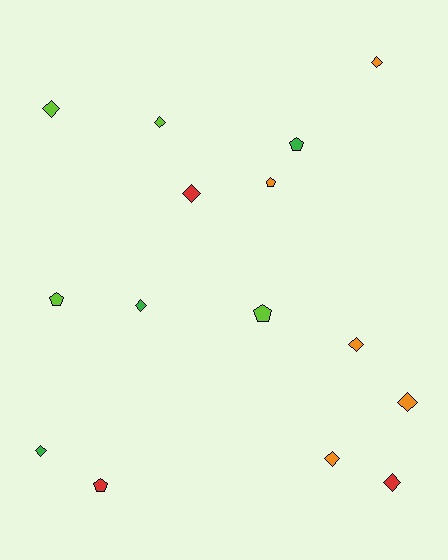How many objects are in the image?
There are 15 objects.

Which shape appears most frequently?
Diamond, with 10 objects.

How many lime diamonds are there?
There are 2 lime diamonds.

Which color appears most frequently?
Orange, with 5 objects.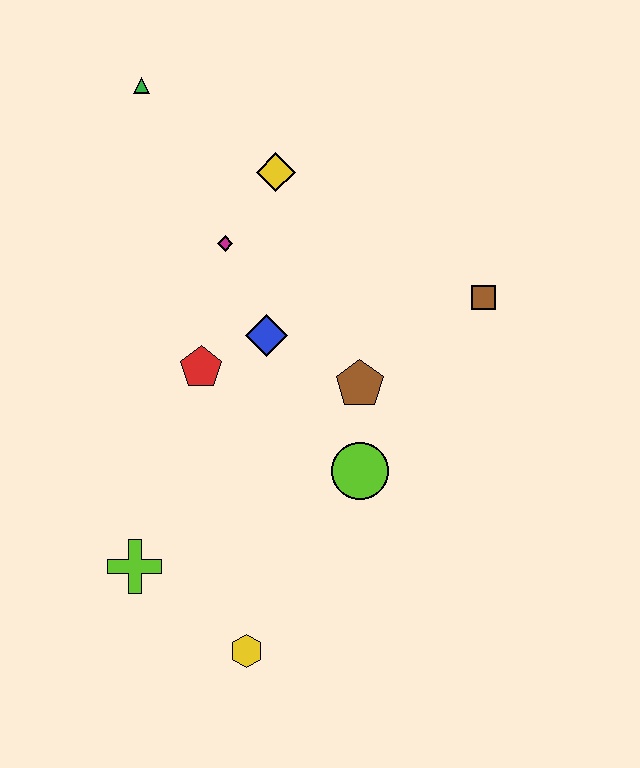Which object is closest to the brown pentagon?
The lime circle is closest to the brown pentagon.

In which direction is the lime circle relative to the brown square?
The lime circle is below the brown square.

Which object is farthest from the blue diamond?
The yellow hexagon is farthest from the blue diamond.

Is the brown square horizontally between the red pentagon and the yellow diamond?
No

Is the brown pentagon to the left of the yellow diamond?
No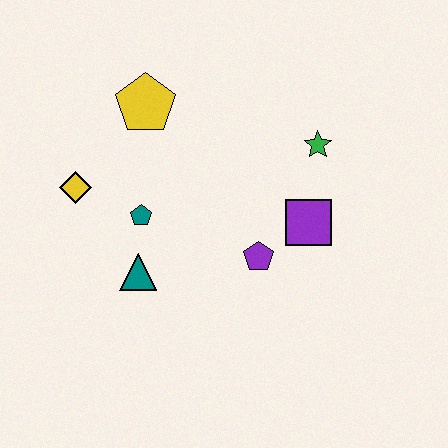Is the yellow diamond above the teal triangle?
Yes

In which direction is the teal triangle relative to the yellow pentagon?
The teal triangle is below the yellow pentagon.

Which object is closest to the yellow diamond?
The teal pentagon is closest to the yellow diamond.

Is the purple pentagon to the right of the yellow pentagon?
Yes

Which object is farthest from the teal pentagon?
The green star is farthest from the teal pentagon.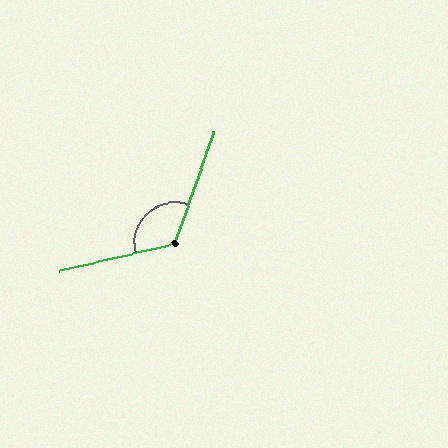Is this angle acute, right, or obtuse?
It is obtuse.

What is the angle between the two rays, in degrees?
Approximately 122 degrees.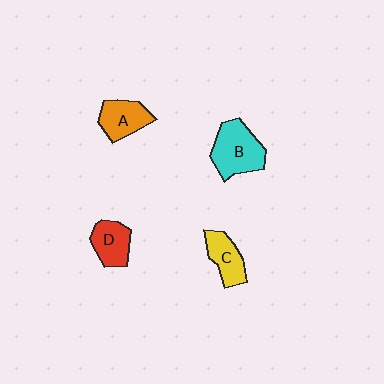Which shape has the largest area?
Shape B (cyan).